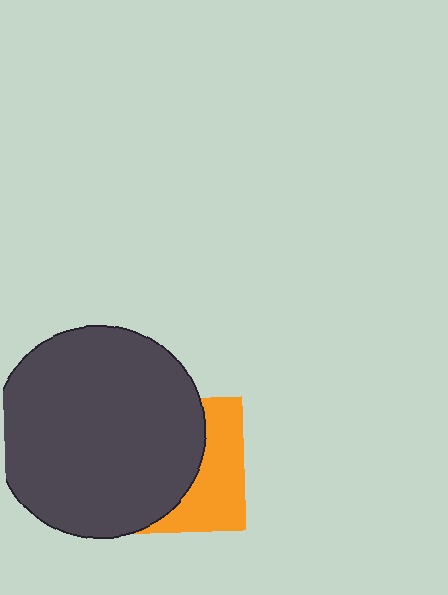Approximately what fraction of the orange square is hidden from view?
Roughly 60% of the orange square is hidden behind the dark gray circle.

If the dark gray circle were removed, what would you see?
You would see the complete orange square.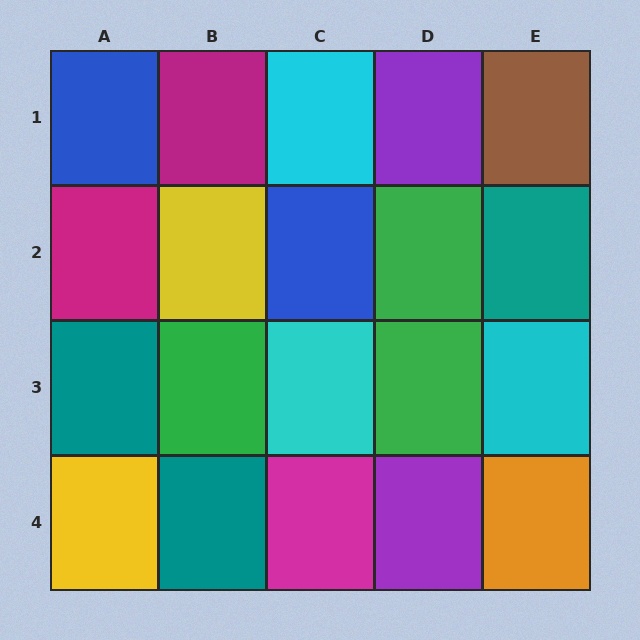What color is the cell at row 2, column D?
Green.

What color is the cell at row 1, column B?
Magenta.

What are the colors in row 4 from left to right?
Yellow, teal, magenta, purple, orange.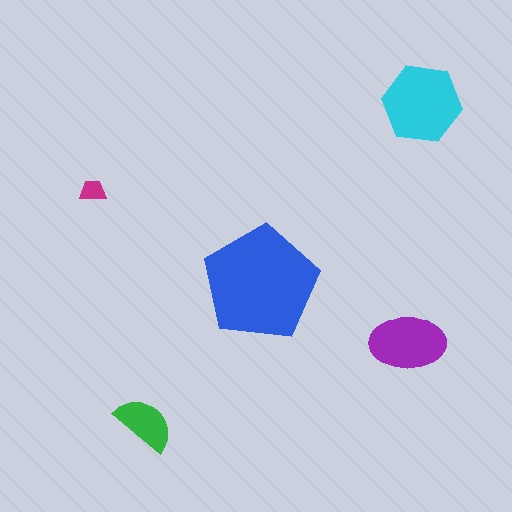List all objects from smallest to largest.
The magenta trapezoid, the green semicircle, the purple ellipse, the cyan hexagon, the blue pentagon.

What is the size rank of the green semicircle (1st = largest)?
4th.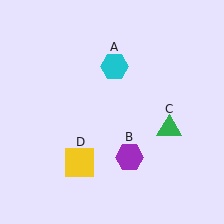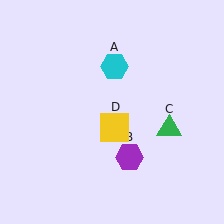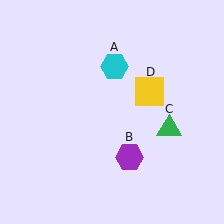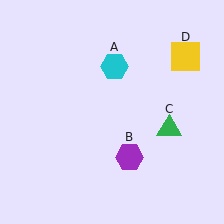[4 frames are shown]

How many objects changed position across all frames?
1 object changed position: yellow square (object D).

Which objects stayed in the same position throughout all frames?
Cyan hexagon (object A) and purple hexagon (object B) and green triangle (object C) remained stationary.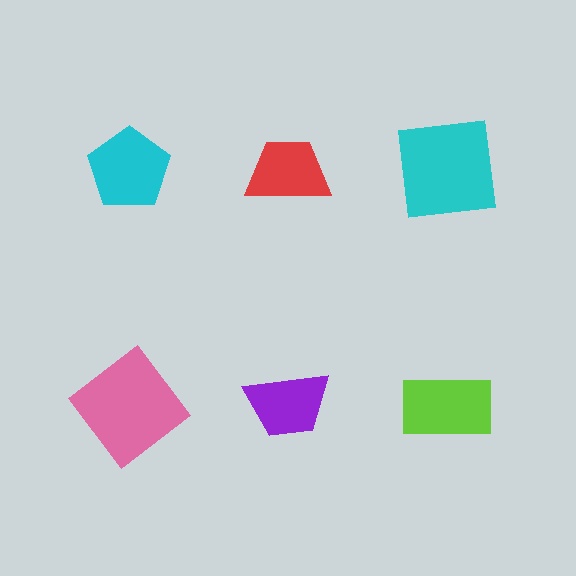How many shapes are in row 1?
3 shapes.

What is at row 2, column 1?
A pink diamond.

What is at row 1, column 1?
A cyan pentagon.